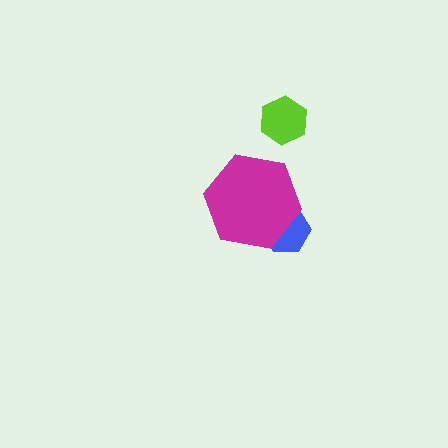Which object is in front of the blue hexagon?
The magenta hexagon is in front of the blue hexagon.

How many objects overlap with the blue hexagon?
1 object overlaps with the blue hexagon.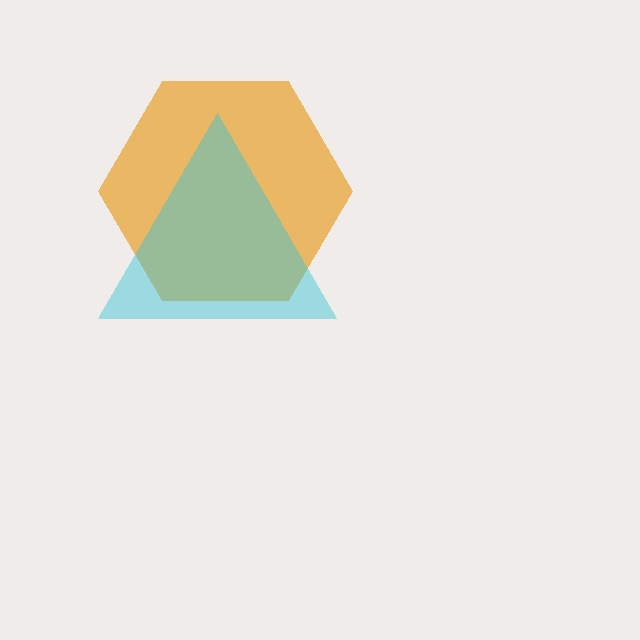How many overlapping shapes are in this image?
There are 2 overlapping shapes in the image.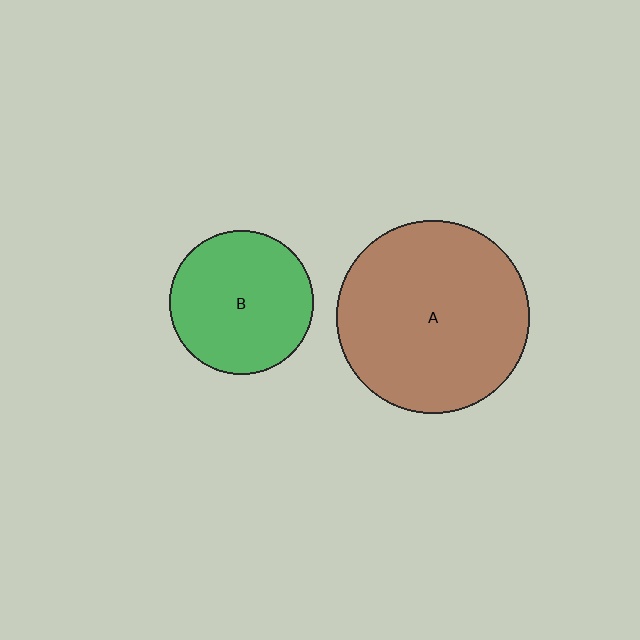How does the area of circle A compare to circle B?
Approximately 1.8 times.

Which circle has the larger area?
Circle A (brown).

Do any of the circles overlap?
No, none of the circles overlap.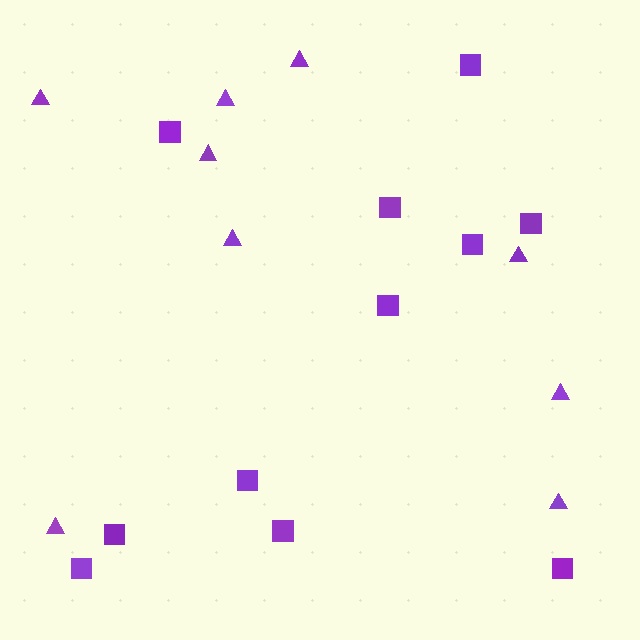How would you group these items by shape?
There are 2 groups: one group of triangles (9) and one group of squares (11).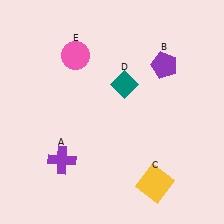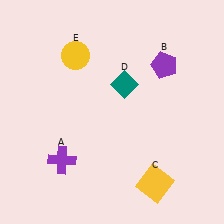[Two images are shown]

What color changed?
The circle (E) changed from pink in Image 1 to yellow in Image 2.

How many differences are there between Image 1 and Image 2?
There is 1 difference between the two images.